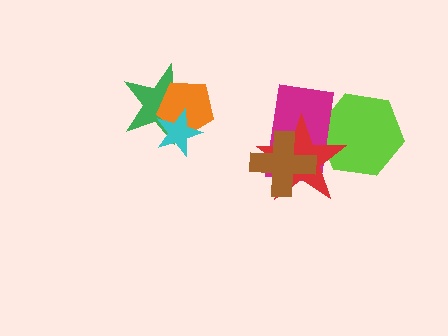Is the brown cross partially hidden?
No, no other shape covers it.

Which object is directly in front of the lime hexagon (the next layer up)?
The magenta rectangle is directly in front of the lime hexagon.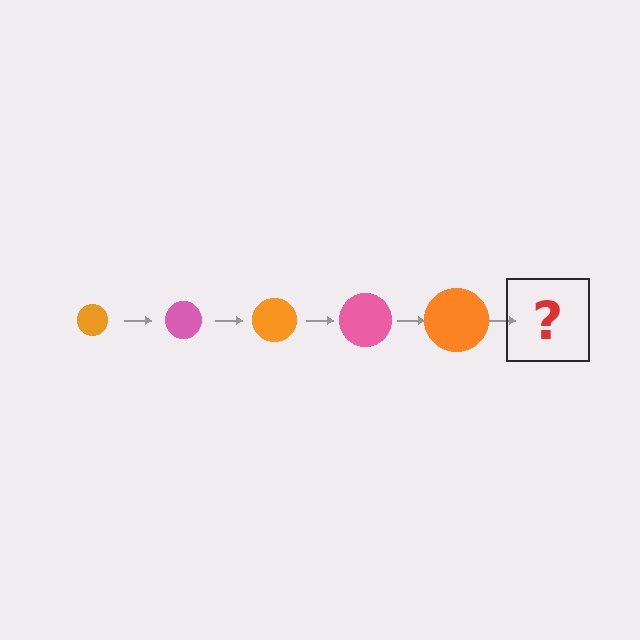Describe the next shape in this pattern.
It should be a pink circle, larger than the previous one.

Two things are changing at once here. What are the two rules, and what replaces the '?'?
The two rules are that the circle grows larger each step and the color cycles through orange and pink. The '?' should be a pink circle, larger than the previous one.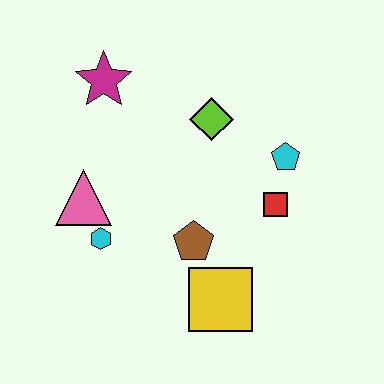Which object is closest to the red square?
The cyan pentagon is closest to the red square.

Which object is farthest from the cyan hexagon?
The cyan pentagon is farthest from the cyan hexagon.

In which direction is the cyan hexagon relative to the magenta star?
The cyan hexagon is below the magenta star.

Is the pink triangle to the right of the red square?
No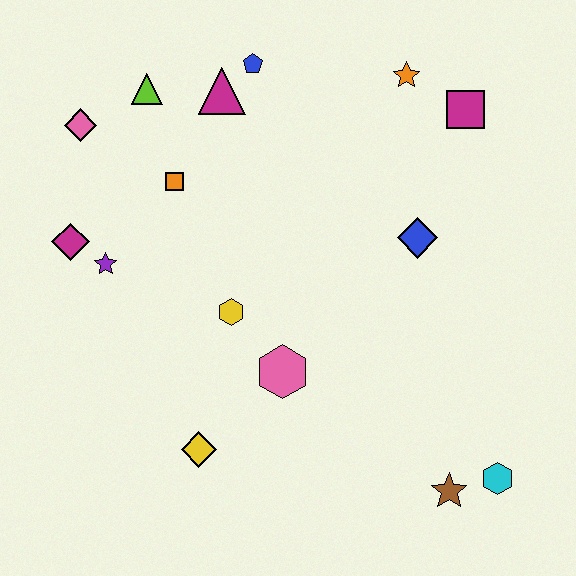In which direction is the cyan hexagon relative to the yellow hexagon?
The cyan hexagon is to the right of the yellow hexagon.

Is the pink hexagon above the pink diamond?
No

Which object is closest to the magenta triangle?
The blue pentagon is closest to the magenta triangle.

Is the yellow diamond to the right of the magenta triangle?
No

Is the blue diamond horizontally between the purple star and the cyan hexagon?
Yes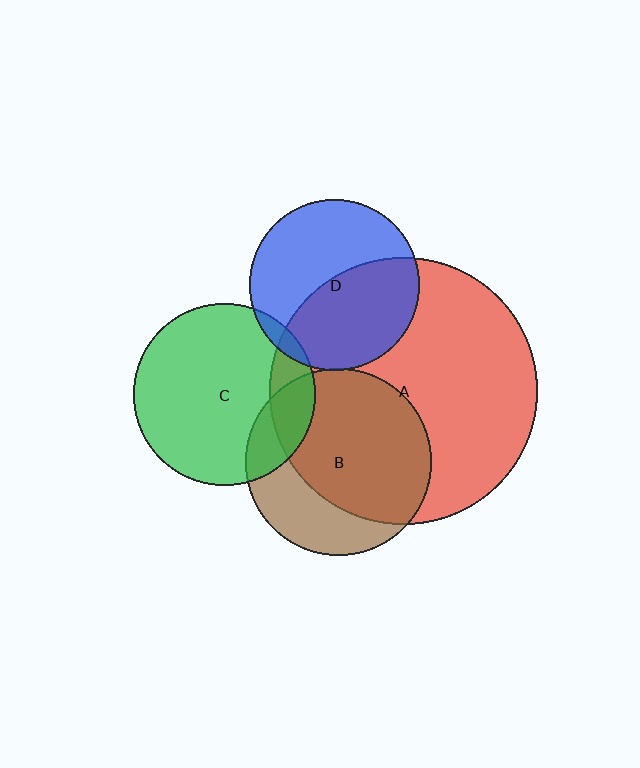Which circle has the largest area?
Circle A (red).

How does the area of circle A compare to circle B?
Approximately 2.1 times.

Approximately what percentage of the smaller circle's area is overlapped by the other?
Approximately 50%.